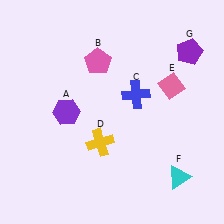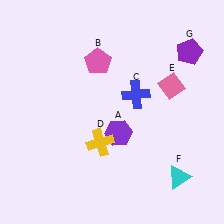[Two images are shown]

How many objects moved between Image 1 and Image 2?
1 object moved between the two images.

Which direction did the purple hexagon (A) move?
The purple hexagon (A) moved right.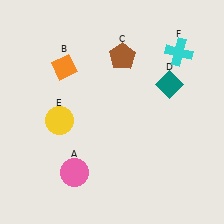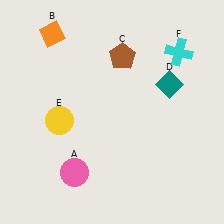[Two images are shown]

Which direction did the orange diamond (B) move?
The orange diamond (B) moved up.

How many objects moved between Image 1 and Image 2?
1 object moved between the two images.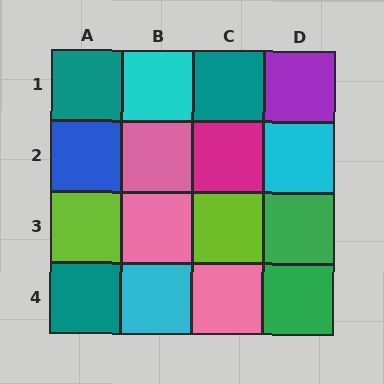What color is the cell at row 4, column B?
Cyan.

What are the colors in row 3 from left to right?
Lime, pink, lime, green.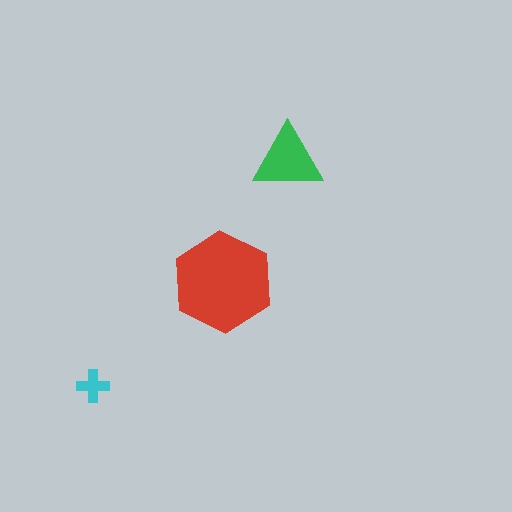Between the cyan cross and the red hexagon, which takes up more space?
The red hexagon.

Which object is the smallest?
The cyan cross.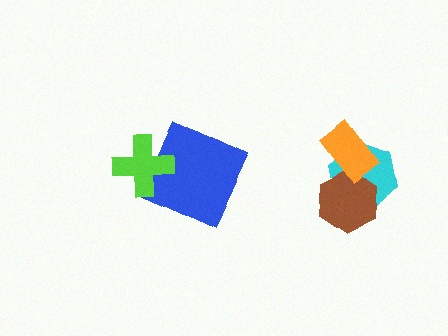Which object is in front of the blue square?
The lime cross is in front of the blue square.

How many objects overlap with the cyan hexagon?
2 objects overlap with the cyan hexagon.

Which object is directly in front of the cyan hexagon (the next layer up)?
The brown hexagon is directly in front of the cyan hexagon.